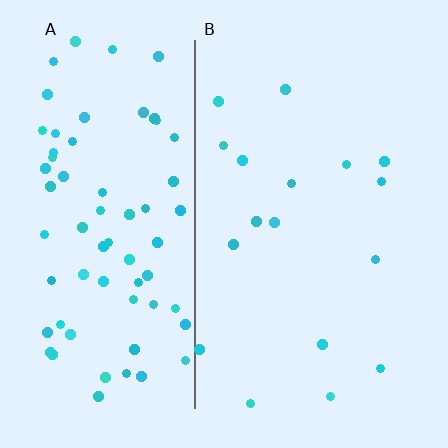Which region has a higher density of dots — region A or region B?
A (the left).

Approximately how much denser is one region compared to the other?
Approximately 4.1× — region A over region B.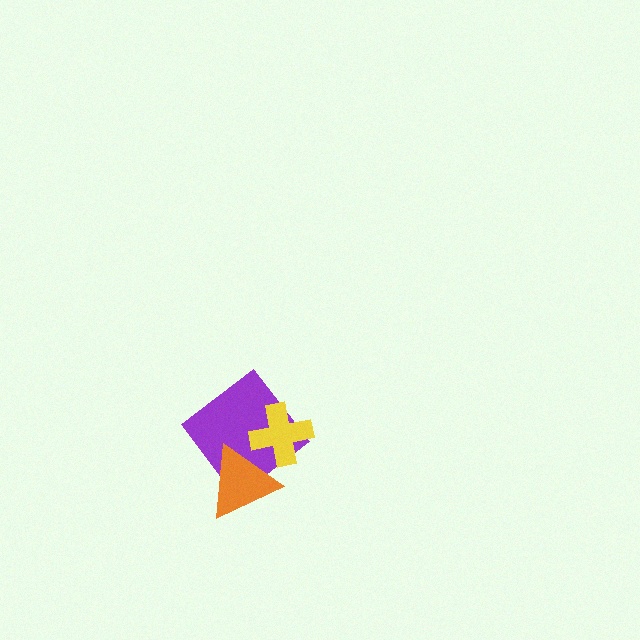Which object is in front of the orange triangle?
The yellow cross is in front of the orange triangle.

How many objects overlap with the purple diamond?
2 objects overlap with the purple diamond.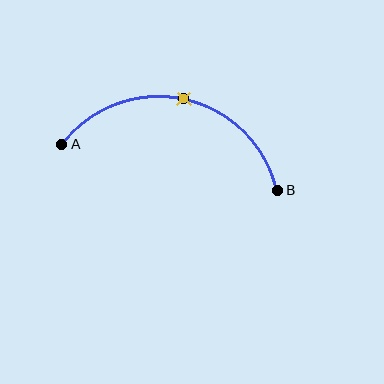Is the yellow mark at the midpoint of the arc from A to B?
Yes. The yellow mark lies on the arc at equal arc-length from both A and B — it is the arc midpoint.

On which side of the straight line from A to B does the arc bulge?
The arc bulges above the straight line connecting A and B.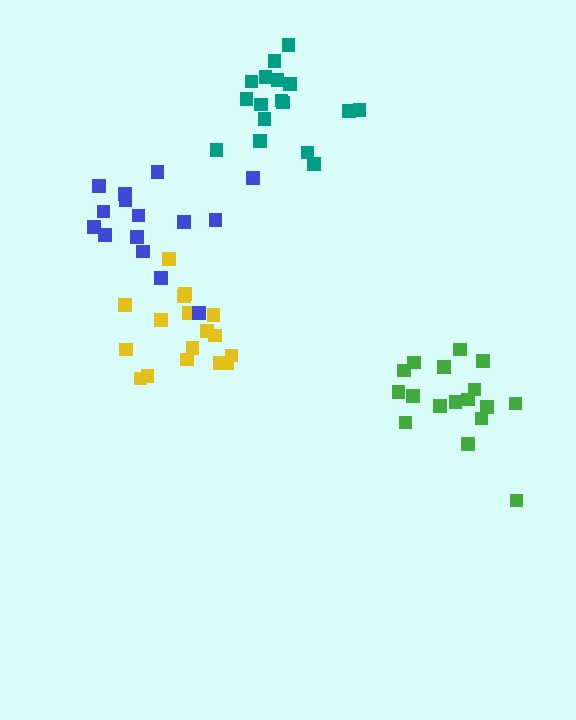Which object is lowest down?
The green cluster is bottommost.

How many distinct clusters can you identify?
There are 4 distinct clusters.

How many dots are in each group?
Group 1: 17 dots, Group 2: 17 dots, Group 3: 17 dots, Group 4: 15 dots (66 total).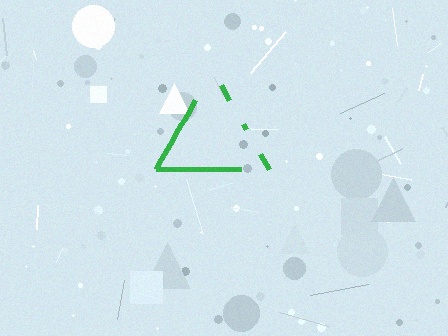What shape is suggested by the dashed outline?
The dashed outline suggests a triangle.